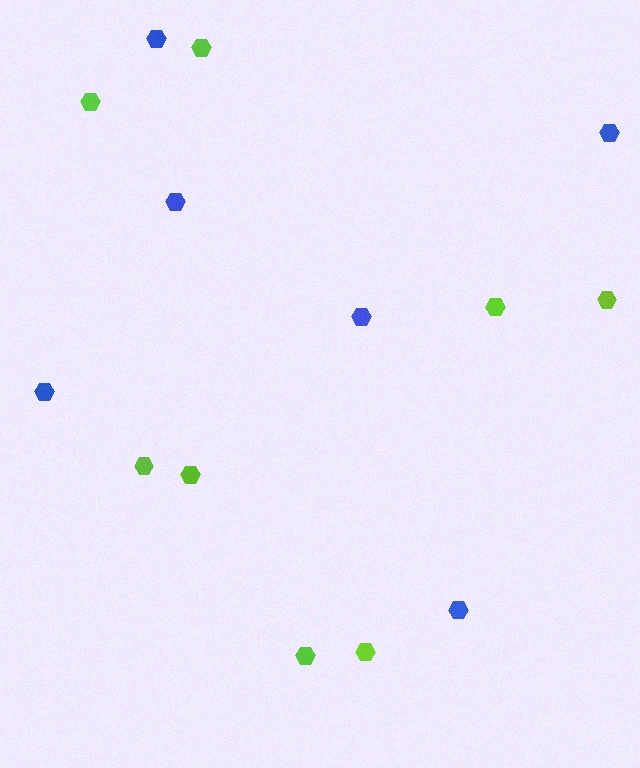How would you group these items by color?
There are 2 groups: one group of blue hexagons (6) and one group of lime hexagons (8).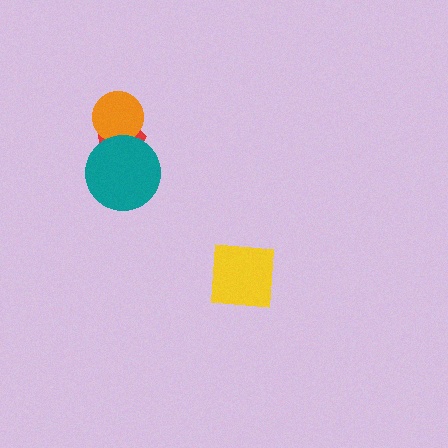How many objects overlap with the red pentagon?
2 objects overlap with the red pentagon.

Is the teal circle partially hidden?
No, no other shape covers it.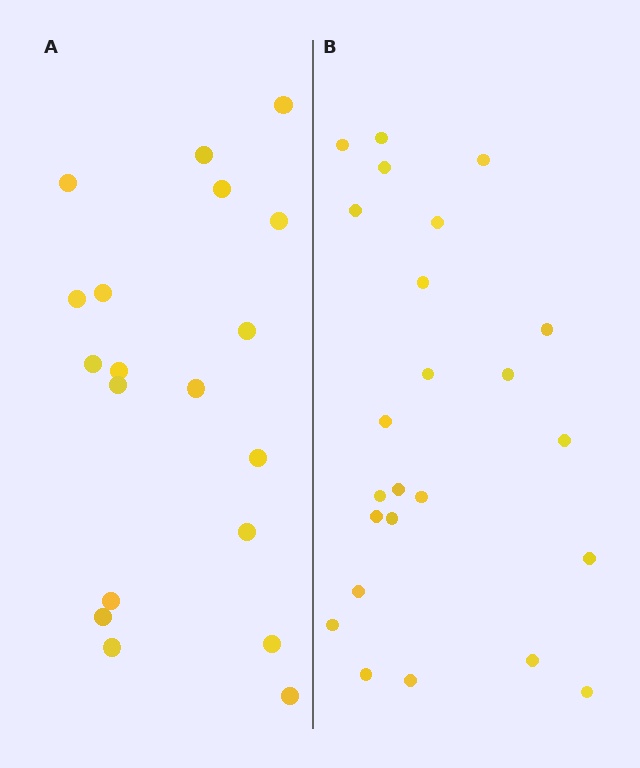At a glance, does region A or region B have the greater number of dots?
Region B (the right region) has more dots.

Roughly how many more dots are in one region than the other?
Region B has about 5 more dots than region A.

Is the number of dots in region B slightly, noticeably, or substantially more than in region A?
Region B has noticeably more, but not dramatically so. The ratio is roughly 1.3 to 1.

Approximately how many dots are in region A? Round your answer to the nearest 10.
About 20 dots. (The exact count is 19, which rounds to 20.)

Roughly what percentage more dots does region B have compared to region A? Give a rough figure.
About 25% more.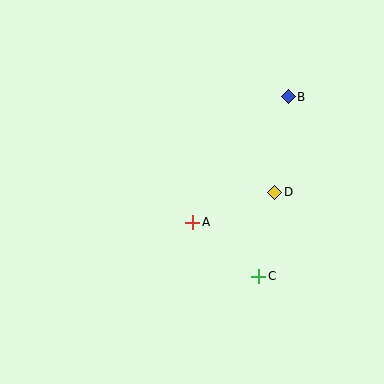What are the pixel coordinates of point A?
Point A is at (193, 222).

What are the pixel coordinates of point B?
Point B is at (288, 97).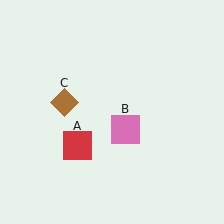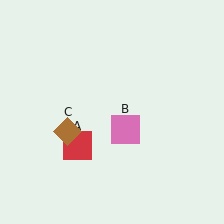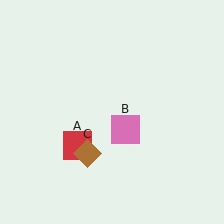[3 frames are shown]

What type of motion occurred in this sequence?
The brown diamond (object C) rotated counterclockwise around the center of the scene.